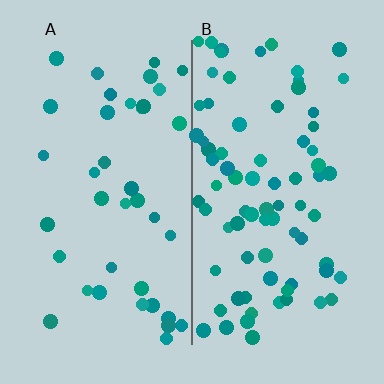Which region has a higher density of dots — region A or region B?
B (the right).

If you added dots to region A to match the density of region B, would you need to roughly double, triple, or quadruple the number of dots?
Approximately double.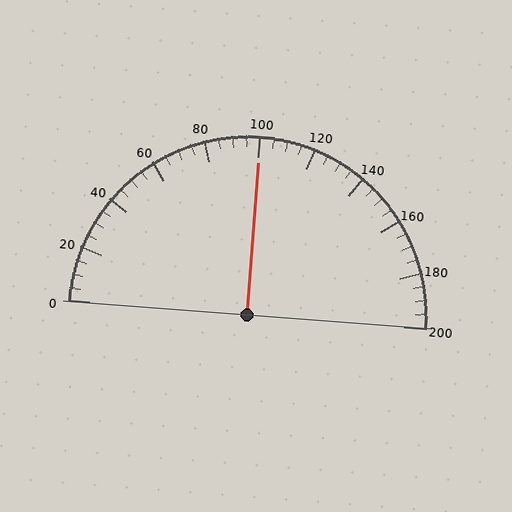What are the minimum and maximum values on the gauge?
The gauge ranges from 0 to 200.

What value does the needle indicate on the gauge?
The needle indicates approximately 100.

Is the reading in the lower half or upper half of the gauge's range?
The reading is in the upper half of the range (0 to 200).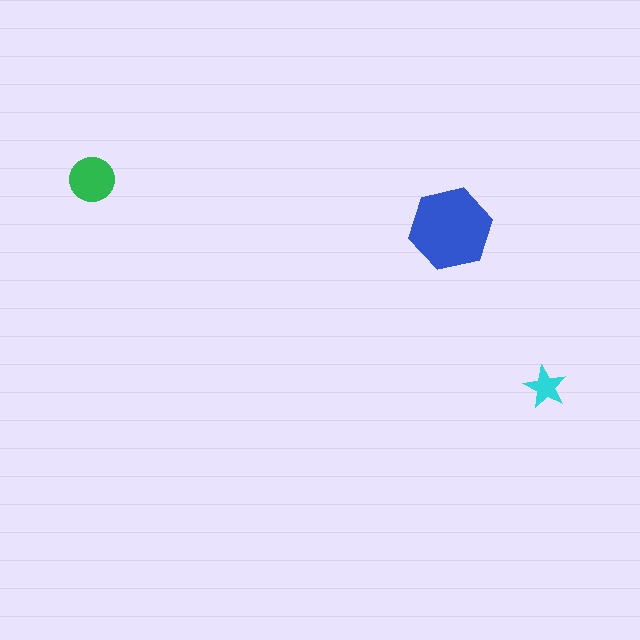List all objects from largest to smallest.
The blue hexagon, the green circle, the cyan star.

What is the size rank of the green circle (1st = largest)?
2nd.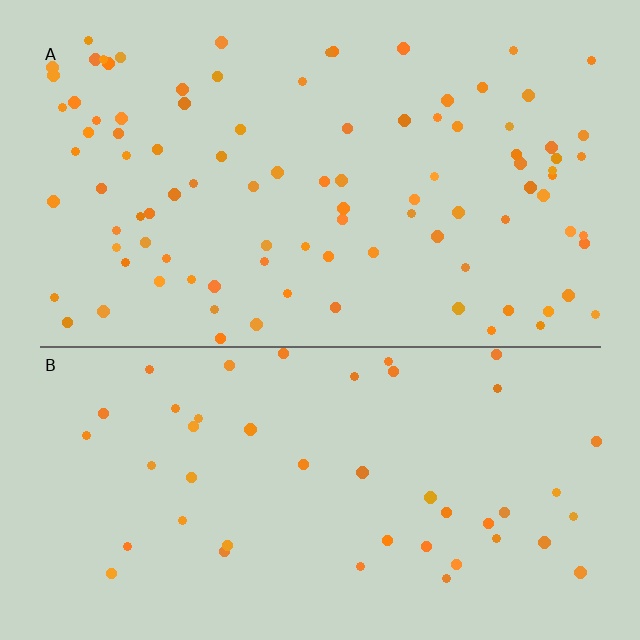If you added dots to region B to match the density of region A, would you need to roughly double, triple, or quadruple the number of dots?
Approximately double.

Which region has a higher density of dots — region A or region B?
A (the top).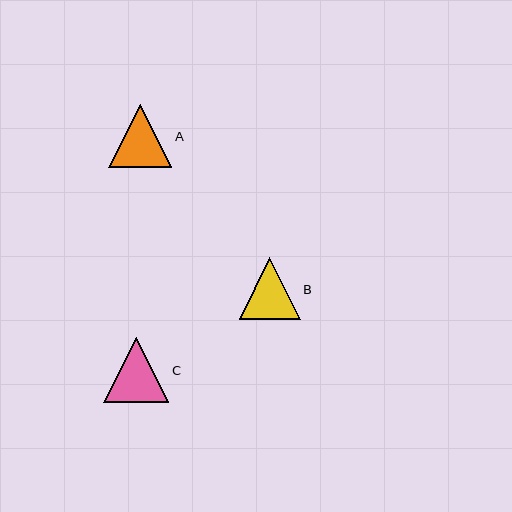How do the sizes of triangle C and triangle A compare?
Triangle C and triangle A are approximately the same size.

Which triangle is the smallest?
Triangle B is the smallest with a size of approximately 61 pixels.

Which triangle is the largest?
Triangle C is the largest with a size of approximately 65 pixels.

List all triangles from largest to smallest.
From largest to smallest: C, A, B.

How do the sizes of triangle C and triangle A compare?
Triangle C and triangle A are approximately the same size.